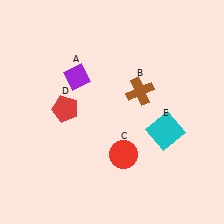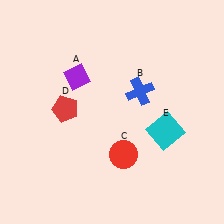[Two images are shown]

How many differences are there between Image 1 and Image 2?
There is 1 difference between the two images.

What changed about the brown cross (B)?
In Image 1, B is brown. In Image 2, it changed to blue.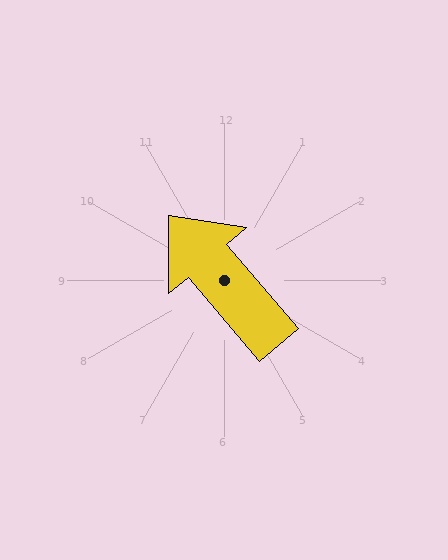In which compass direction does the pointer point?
Northwest.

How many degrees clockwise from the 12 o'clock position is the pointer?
Approximately 320 degrees.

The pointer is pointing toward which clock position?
Roughly 11 o'clock.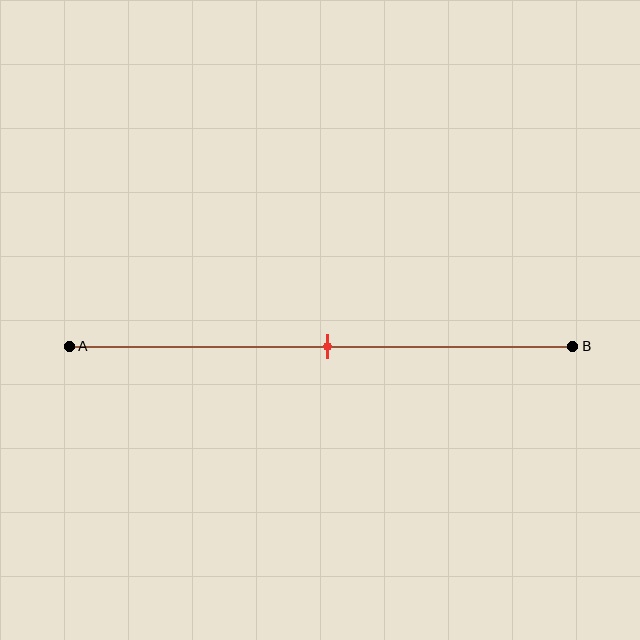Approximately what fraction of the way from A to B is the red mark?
The red mark is approximately 50% of the way from A to B.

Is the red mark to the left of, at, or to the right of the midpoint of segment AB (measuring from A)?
The red mark is approximately at the midpoint of segment AB.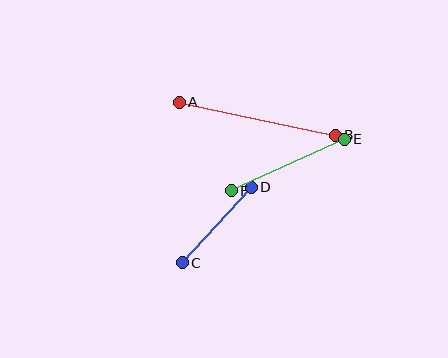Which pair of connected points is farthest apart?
Points A and B are farthest apart.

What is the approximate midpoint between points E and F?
The midpoint is at approximately (288, 165) pixels.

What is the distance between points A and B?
The distance is approximately 160 pixels.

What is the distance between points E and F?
The distance is approximately 124 pixels.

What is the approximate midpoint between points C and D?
The midpoint is at approximately (217, 225) pixels.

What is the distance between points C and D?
The distance is approximately 102 pixels.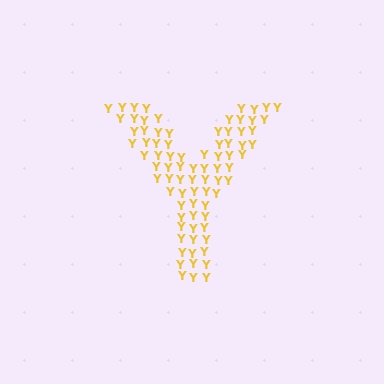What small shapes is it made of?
It is made of small letter Y's.